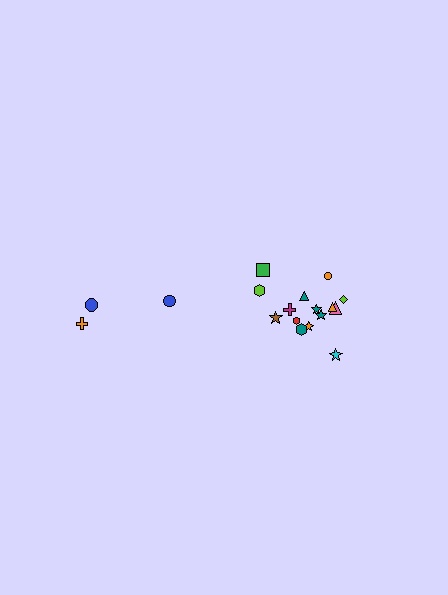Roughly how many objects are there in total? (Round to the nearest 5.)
Roughly 20 objects in total.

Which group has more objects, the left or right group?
The right group.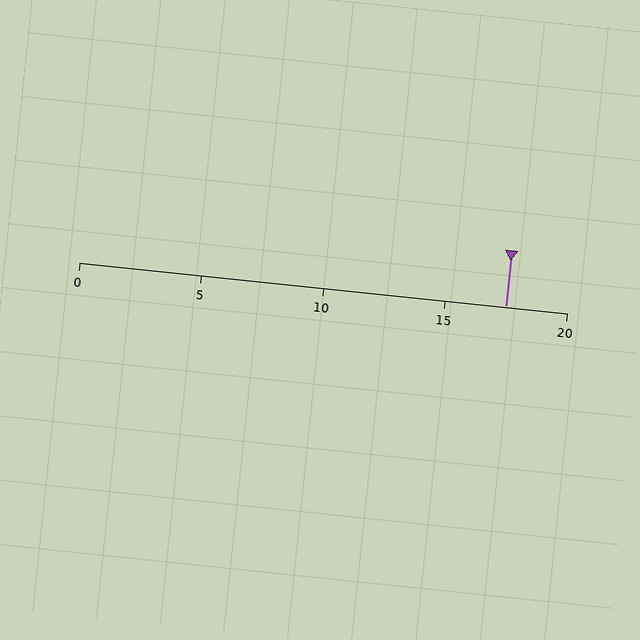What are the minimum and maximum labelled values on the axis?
The axis runs from 0 to 20.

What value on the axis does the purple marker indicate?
The marker indicates approximately 17.5.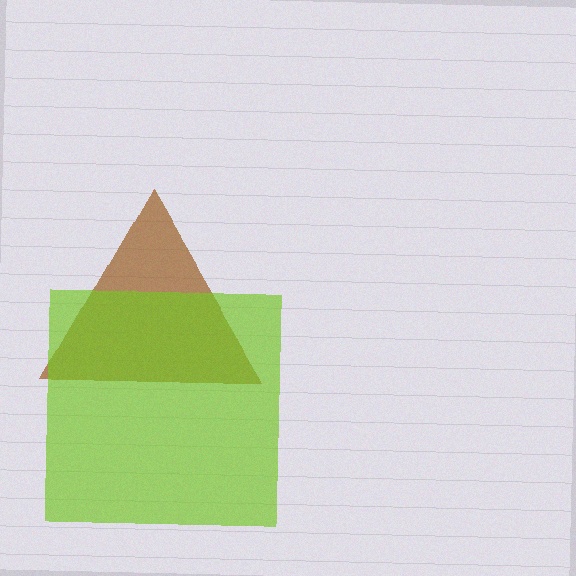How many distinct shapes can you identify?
There are 2 distinct shapes: a brown triangle, a lime square.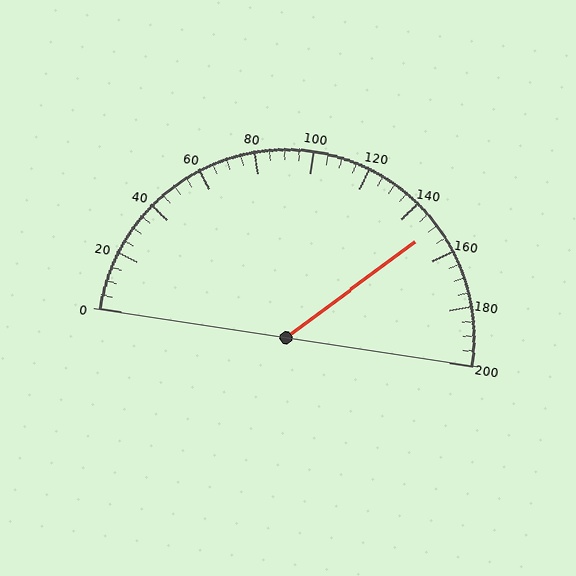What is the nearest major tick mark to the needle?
The nearest major tick mark is 160.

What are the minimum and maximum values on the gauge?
The gauge ranges from 0 to 200.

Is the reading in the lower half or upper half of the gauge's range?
The reading is in the upper half of the range (0 to 200).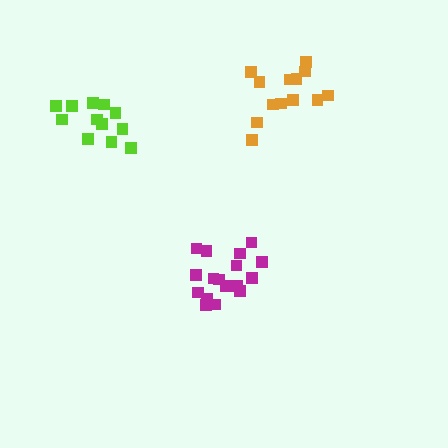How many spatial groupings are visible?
There are 3 spatial groupings.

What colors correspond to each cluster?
The clusters are colored: orange, magenta, lime.